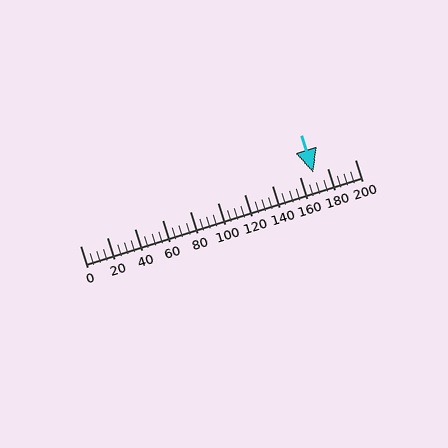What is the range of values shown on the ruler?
The ruler shows values from 0 to 200.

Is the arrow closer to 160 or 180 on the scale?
The arrow is closer to 180.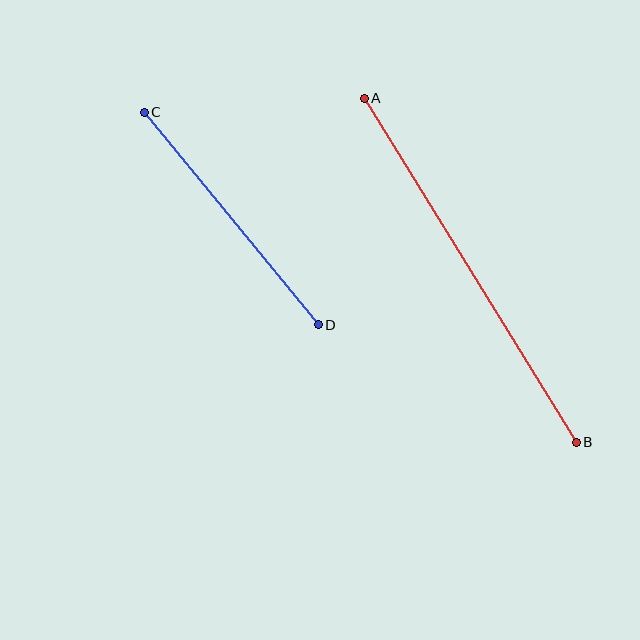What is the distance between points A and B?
The distance is approximately 404 pixels.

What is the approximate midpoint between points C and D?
The midpoint is at approximately (231, 218) pixels.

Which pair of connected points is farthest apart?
Points A and B are farthest apart.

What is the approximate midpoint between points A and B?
The midpoint is at approximately (470, 270) pixels.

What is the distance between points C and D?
The distance is approximately 275 pixels.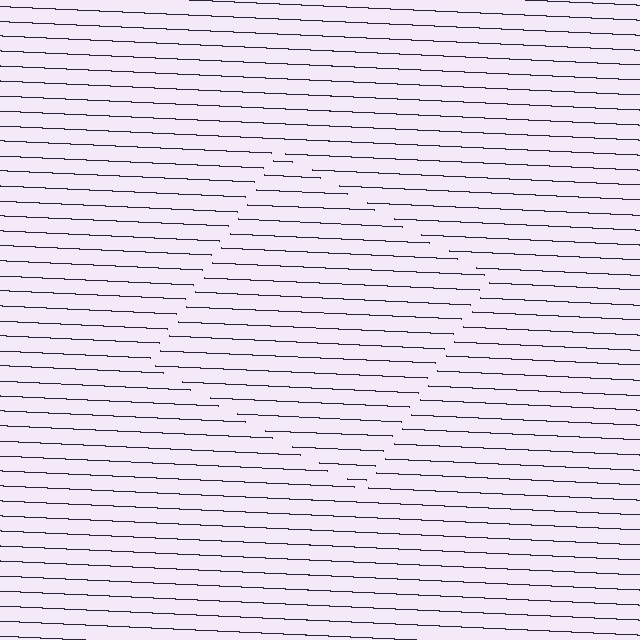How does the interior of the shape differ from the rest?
The interior of the shape contains the same grating, shifted by half a period — the contour is defined by the phase discontinuity where line-ends from the inner and outer gratings abut.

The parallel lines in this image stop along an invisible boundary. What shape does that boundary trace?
An illusory square. The interior of the shape contains the same grating, shifted by half a period — the contour is defined by the phase discontinuity where line-ends from the inner and outer gratings abut.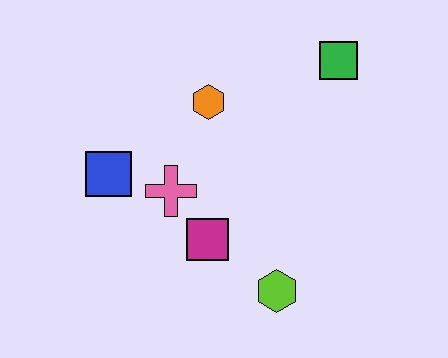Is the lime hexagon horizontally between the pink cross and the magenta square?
No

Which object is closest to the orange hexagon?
The pink cross is closest to the orange hexagon.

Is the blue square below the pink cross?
No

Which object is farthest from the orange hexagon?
The lime hexagon is farthest from the orange hexagon.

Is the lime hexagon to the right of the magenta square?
Yes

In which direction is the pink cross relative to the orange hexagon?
The pink cross is below the orange hexagon.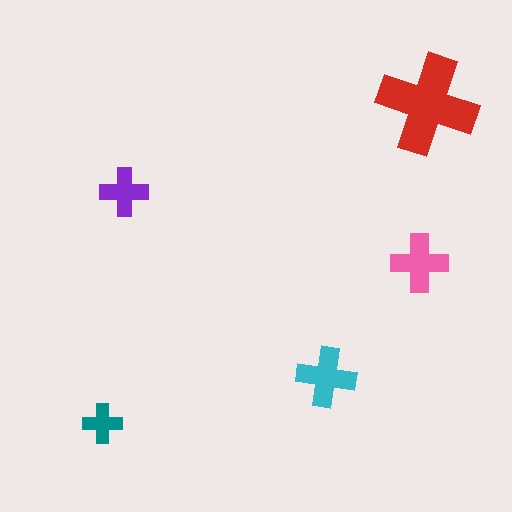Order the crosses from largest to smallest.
the red one, the cyan one, the pink one, the purple one, the teal one.